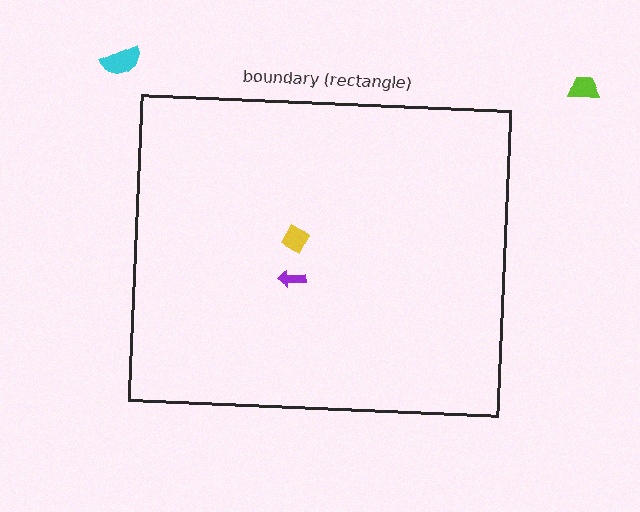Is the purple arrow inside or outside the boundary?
Inside.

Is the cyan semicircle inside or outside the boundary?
Outside.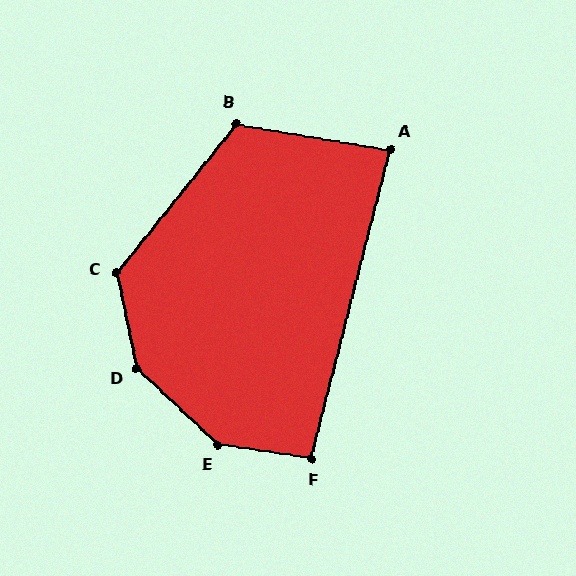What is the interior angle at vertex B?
Approximately 119 degrees (obtuse).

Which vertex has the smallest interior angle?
A, at approximately 85 degrees.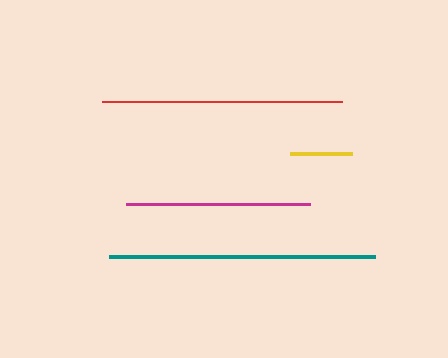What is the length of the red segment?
The red segment is approximately 240 pixels long.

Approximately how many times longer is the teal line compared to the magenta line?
The teal line is approximately 1.4 times the length of the magenta line.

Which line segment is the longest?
The teal line is the longest at approximately 266 pixels.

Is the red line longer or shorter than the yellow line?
The red line is longer than the yellow line.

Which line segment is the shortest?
The yellow line is the shortest at approximately 63 pixels.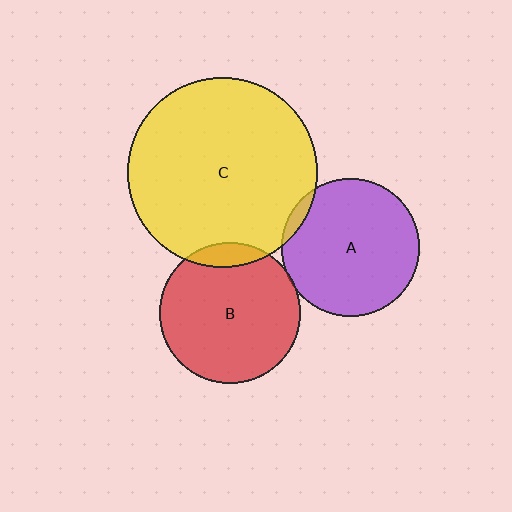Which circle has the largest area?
Circle C (yellow).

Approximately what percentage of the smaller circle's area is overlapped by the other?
Approximately 10%.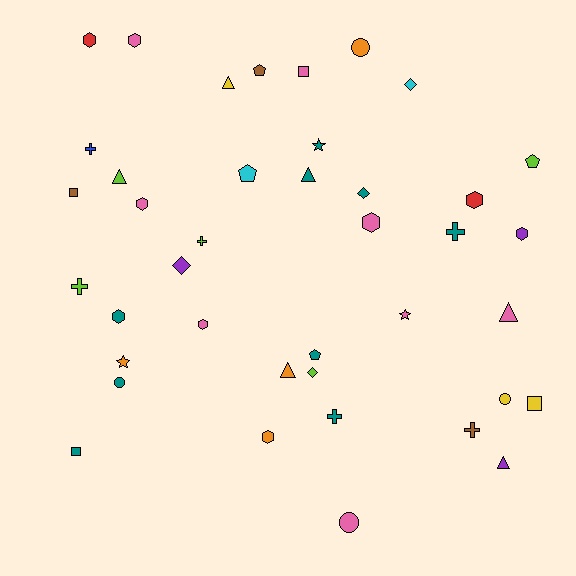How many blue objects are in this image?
There is 1 blue object.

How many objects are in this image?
There are 40 objects.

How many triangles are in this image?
There are 6 triangles.